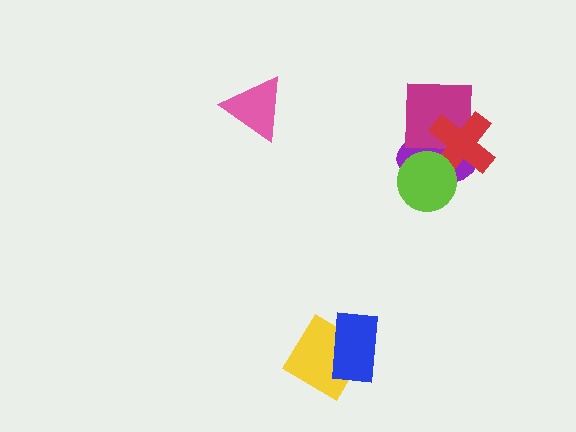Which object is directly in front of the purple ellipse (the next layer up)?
The magenta square is directly in front of the purple ellipse.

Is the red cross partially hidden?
Yes, it is partially covered by another shape.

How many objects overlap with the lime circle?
3 objects overlap with the lime circle.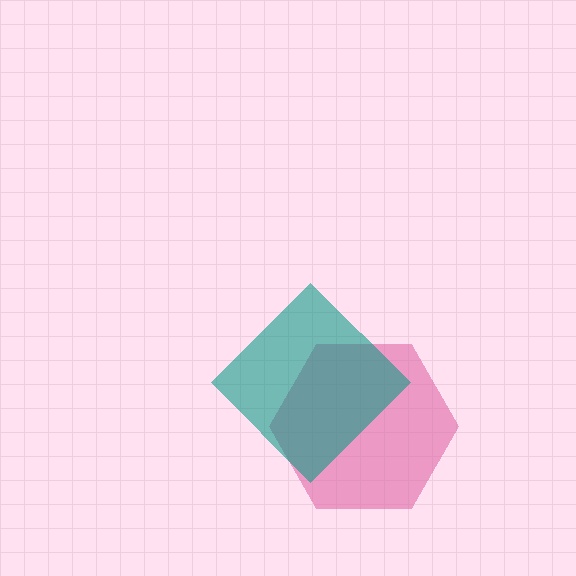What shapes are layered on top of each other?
The layered shapes are: a pink hexagon, a teal diamond.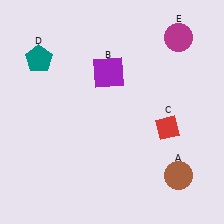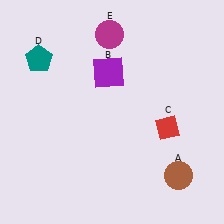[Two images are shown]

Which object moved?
The magenta circle (E) moved left.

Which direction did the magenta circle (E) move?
The magenta circle (E) moved left.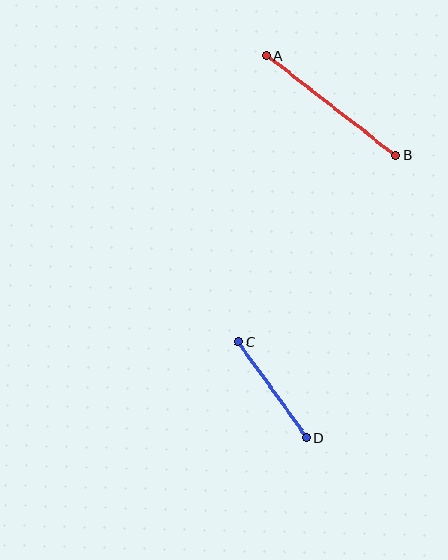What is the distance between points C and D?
The distance is approximately 118 pixels.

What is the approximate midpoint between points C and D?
The midpoint is at approximately (272, 390) pixels.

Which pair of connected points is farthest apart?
Points A and B are farthest apart.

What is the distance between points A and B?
The distance is approximately 163 pixels.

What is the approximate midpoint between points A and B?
The midpoint is at approximately (331, 105) pixels.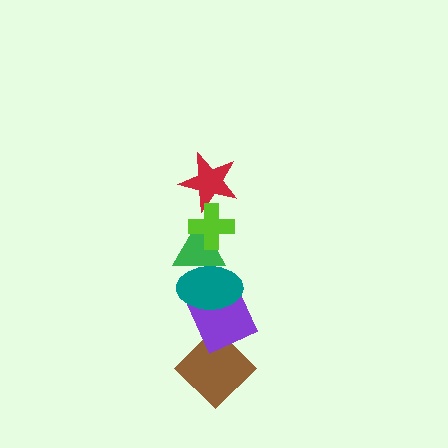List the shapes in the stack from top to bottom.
From top to bottom: the lime cross, the red star, the green triangle, the teal ellipse, the purple diamond, the brown diamond.